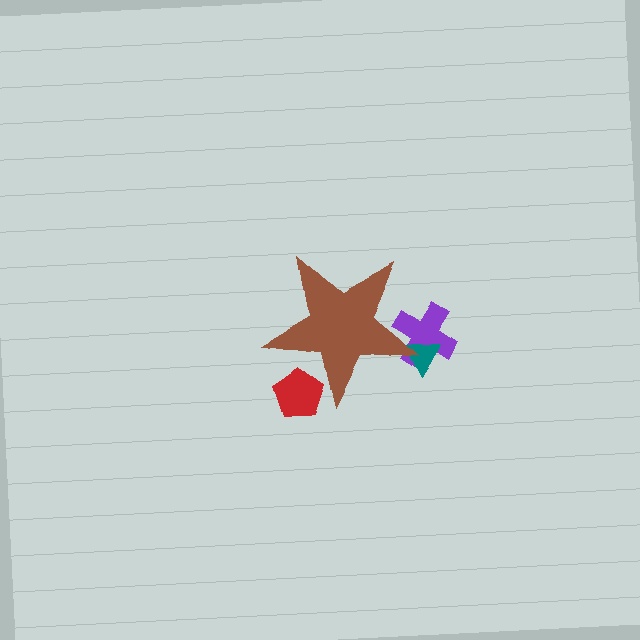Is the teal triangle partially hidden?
Yes, the teal triangle is partially hidden behind the brown star.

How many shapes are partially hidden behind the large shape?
3 shapes are partially hidden.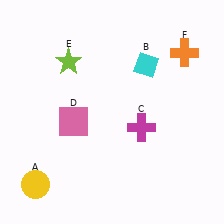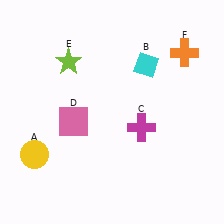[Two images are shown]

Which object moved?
The yellow circle (A) moved up.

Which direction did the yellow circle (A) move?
The yellow circle (A) moved up.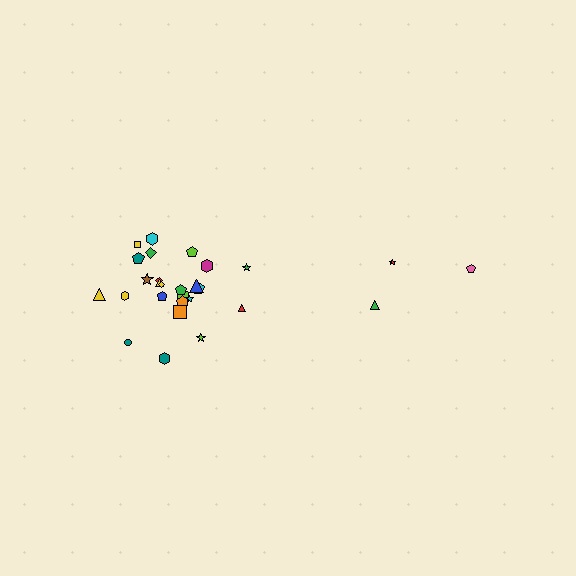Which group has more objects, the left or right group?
The left group.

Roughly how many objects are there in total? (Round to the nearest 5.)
Roughly 30 objects in total.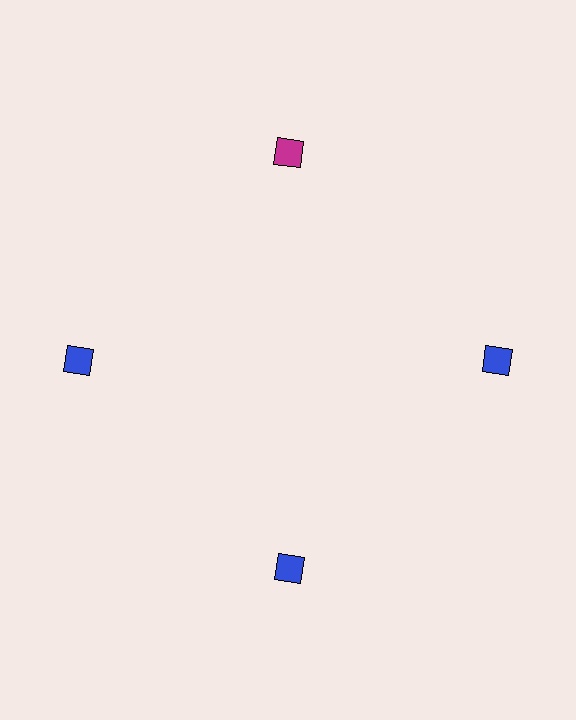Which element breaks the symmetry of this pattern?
The magenta diamond at roughly the 12 o'clock position breaks the symmetry. All other shapes are blue diamonds.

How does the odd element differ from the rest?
It has a different color: magenta instead of blue.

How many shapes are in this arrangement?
There are 4 shapes arranged in a ring pattern.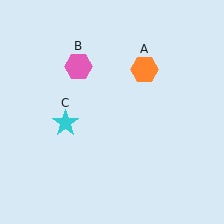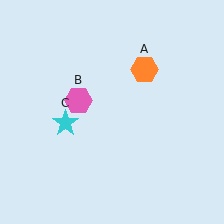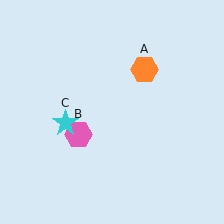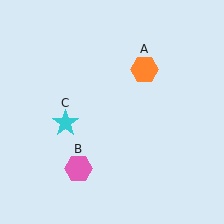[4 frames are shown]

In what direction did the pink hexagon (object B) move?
The pink hexagon (object B) moved down.